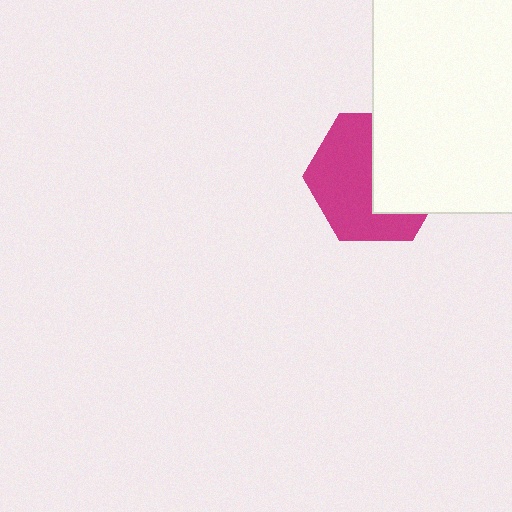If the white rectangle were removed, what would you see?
You would see the complete magenta hexagon.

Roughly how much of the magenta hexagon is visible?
About half of it is visible (roughly 56%).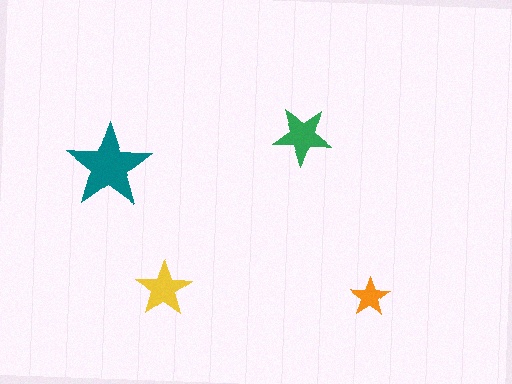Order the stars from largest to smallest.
the teal one, the green one, the yellow one, the orange one.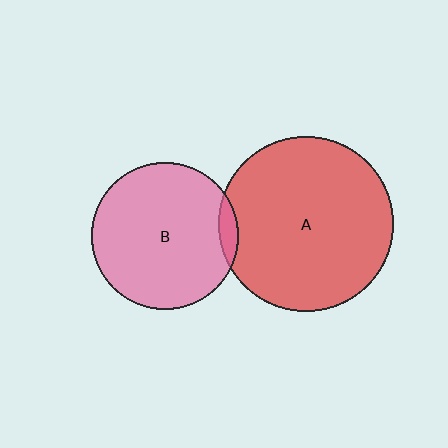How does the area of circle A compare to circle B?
Approximately 1.4 times.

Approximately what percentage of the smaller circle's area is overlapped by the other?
Approximately 5%.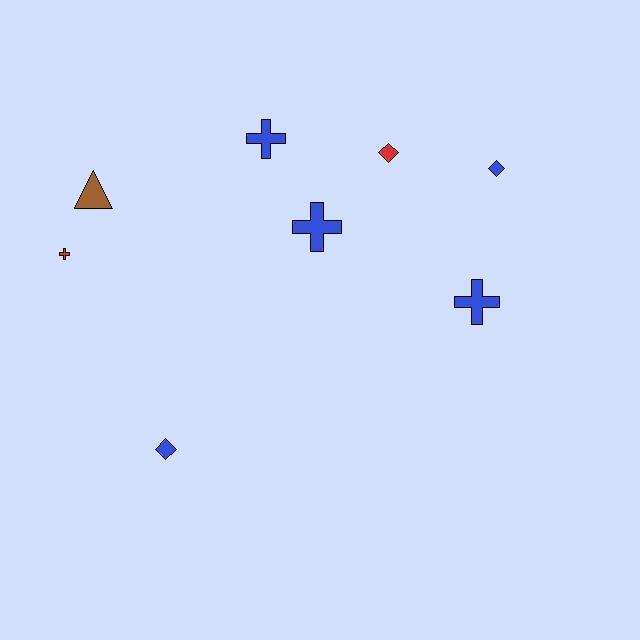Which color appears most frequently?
Blue, with 5 objects.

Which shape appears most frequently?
Cross, with 4 objects.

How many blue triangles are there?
There are no blue triangles.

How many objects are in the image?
There are 8 objects.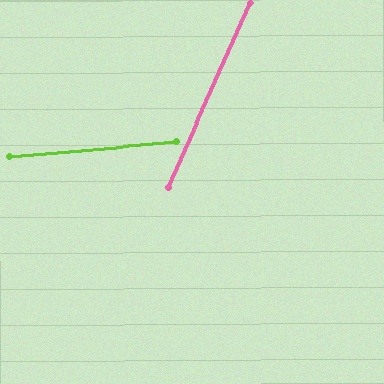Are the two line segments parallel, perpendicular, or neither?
Neither parallel nor perpendicular — they differ by about 61°.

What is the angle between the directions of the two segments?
Approximately 61 degrees.